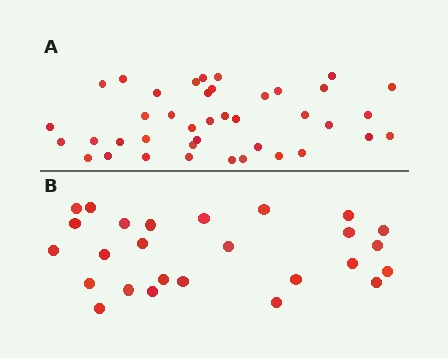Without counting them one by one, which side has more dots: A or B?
Region A (the top region) has more dots.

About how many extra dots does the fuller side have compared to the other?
Region A has approximately 15 more dots than region B.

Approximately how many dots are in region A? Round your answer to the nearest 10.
About 40 dots.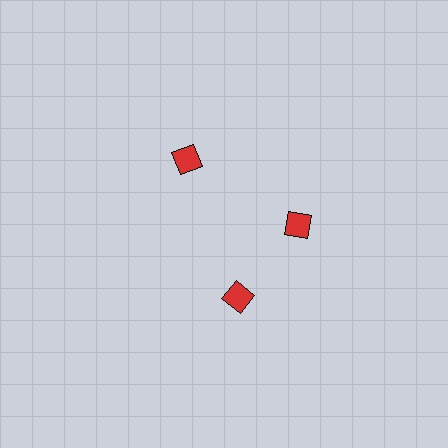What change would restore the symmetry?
The symmetry would be restored by rotating it back into even spacing with its neighbors so that all 3 diamonds sit at equal angles and equal distance from the center.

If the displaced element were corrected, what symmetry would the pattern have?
It would have 3-fold rotational symmetry — the pattern would map onto itself every 120 degrees.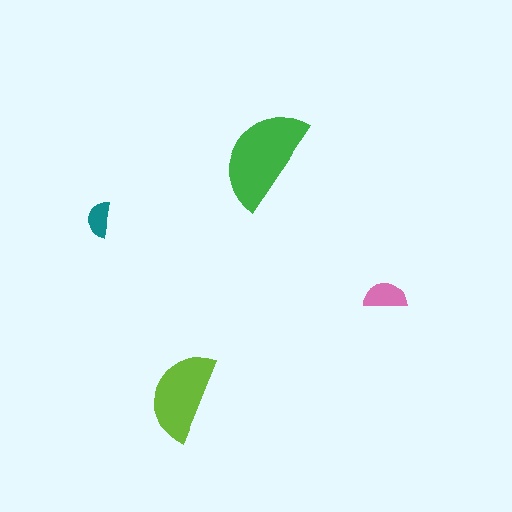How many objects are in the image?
There are 4 objects in the image.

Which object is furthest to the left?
The teal semicircle is leftmost.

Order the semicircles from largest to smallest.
the green one, the lime one, the pink one, the teal one.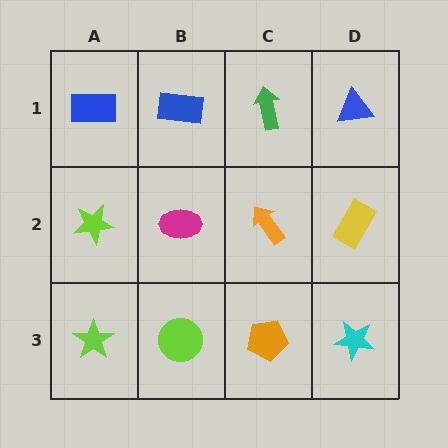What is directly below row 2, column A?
A lime star.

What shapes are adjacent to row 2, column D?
A blue triangle (row 1, column D), a cyan star (row 3, column D), an orange arrow (row 2, column C).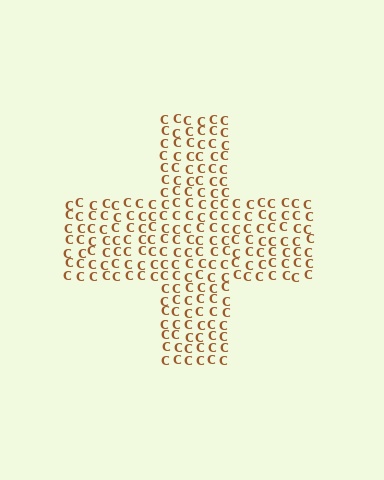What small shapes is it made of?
It is made of small letter C's.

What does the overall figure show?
The overall figure shows a cross.